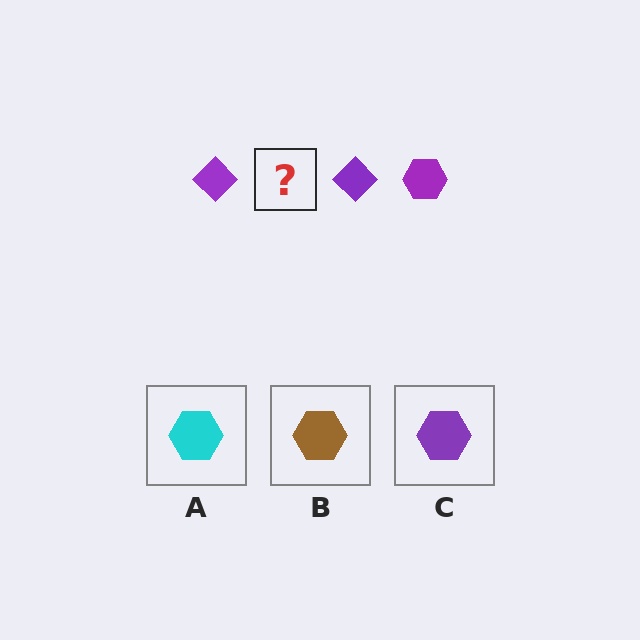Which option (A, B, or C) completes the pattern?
C.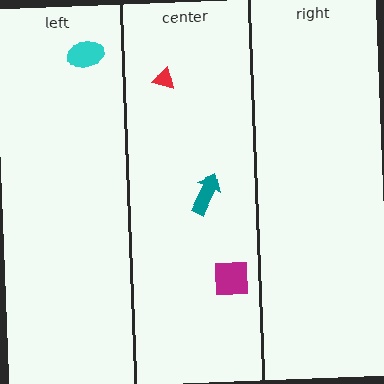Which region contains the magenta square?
The center region.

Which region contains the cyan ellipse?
The left region.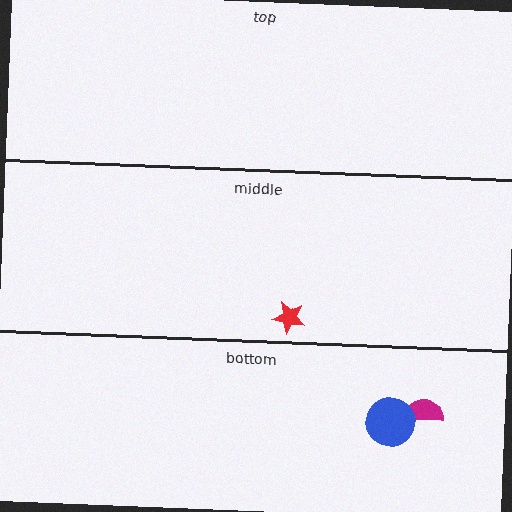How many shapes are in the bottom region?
2.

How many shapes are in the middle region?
1.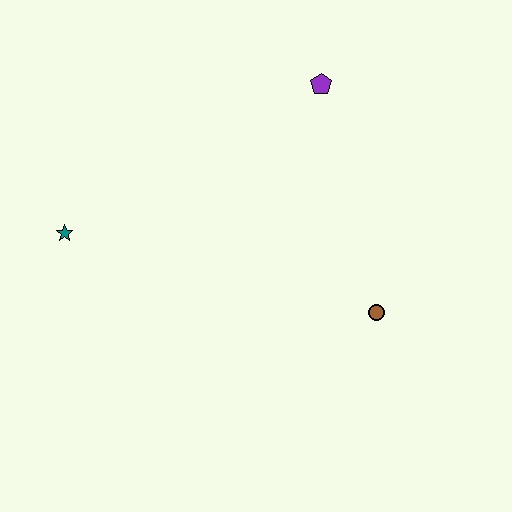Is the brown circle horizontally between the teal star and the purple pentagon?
No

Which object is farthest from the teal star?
The brown circle is farthest from the teal star.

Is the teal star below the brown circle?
No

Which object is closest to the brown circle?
The purple pentagon is closest to the brown circle.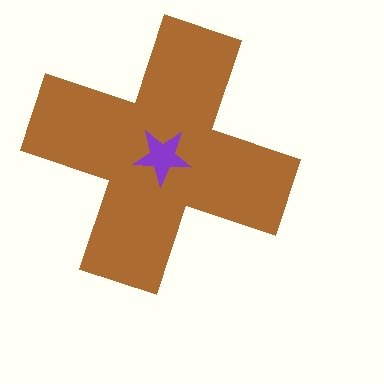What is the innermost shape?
The purple star.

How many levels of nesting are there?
2.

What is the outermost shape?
The brown cross.